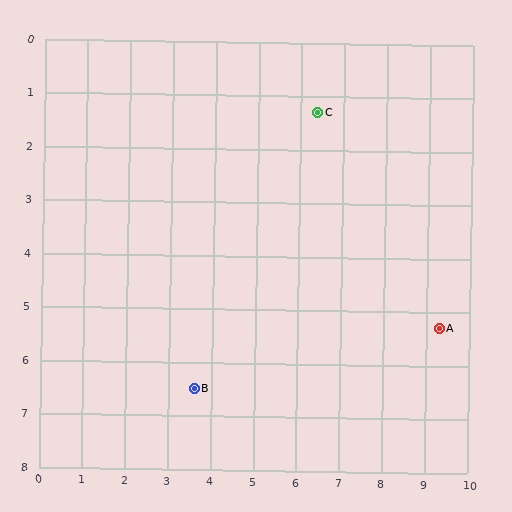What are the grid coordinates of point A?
Point A is at approximately (9.3, 5.3).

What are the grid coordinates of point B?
Point B is at approximately (3.6, 6.5).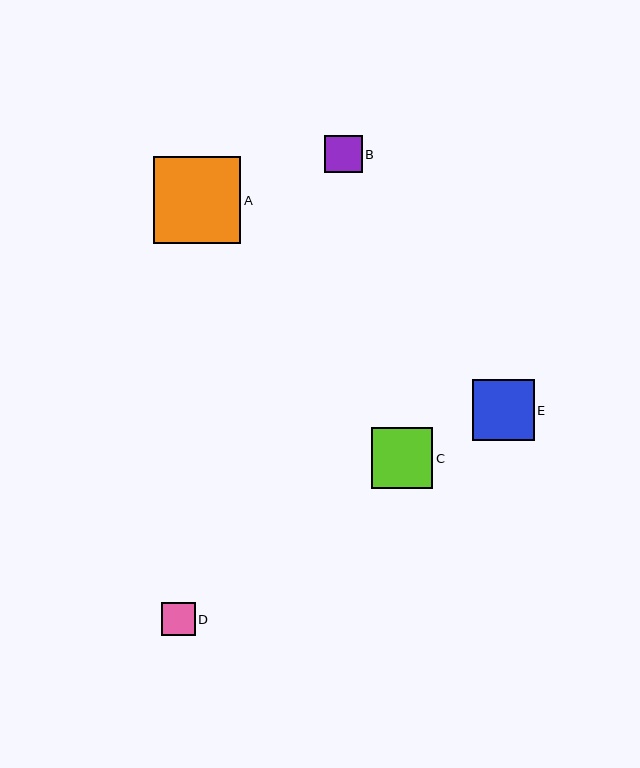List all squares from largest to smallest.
From largest to smallest: A, E, C, B, D.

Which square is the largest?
Square A is the largest with a size of approximately 87 pixels.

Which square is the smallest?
Square D is the smallest with a size of approximately 34 pixels.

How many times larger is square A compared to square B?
Square A is approximately 2.3 times the size of square B.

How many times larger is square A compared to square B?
Square A is approximately 2.3 times the size of square B.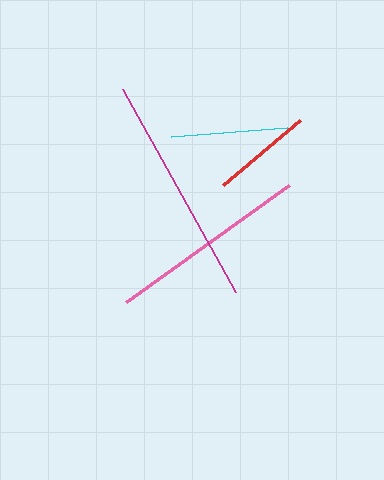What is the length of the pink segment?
The pink segment is approximately 201 pixels long.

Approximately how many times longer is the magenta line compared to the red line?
The magenta line is approximately 2.3 times the length of the red line.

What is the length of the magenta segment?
The magenta segment is approximately 232 pixels long.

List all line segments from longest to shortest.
From longest to shortest: magenta, pink, cyan, red.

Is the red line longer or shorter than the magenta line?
The magenta line is longer than the red line.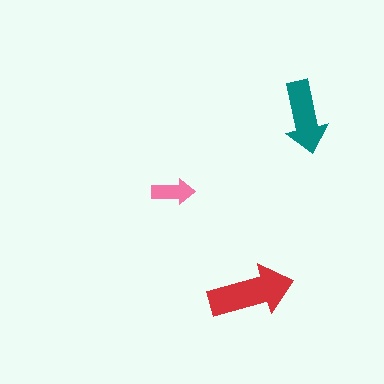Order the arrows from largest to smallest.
the red one, the teal one, the pink one.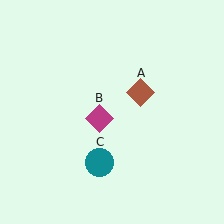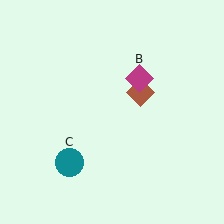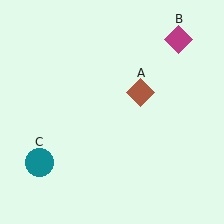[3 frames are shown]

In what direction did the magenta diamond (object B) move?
The magenta diamond (object B) moved up and to the right.